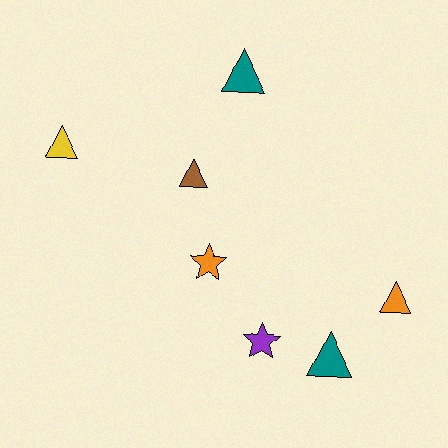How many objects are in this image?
There are 7 objects.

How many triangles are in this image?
There are 5 triangles.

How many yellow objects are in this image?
There is 1 yellow object.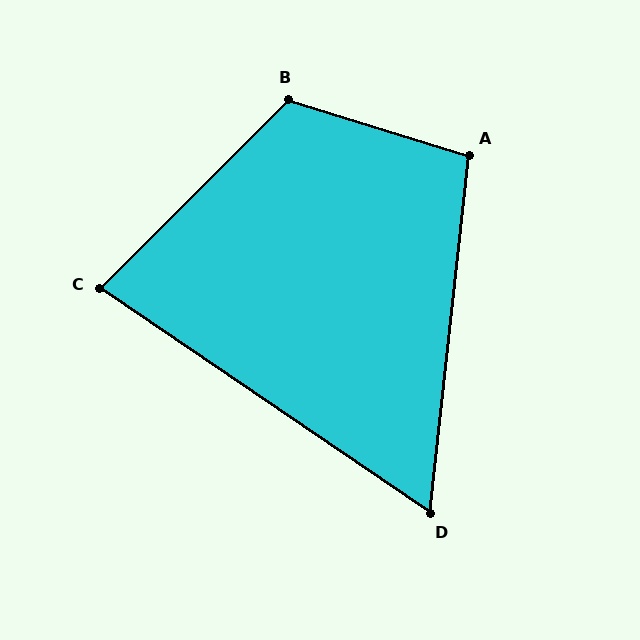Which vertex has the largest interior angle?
B, at approximately 118 degrees.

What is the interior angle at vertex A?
Approximately 101 degrees (obtuse).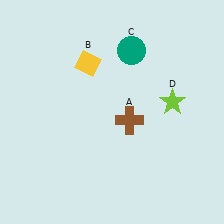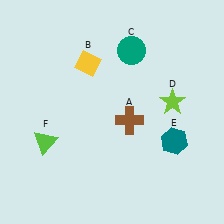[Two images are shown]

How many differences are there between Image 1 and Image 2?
There are 2 differences between the two images.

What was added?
A teal hexagon (E), a lime triangle (F) were added in Image 2.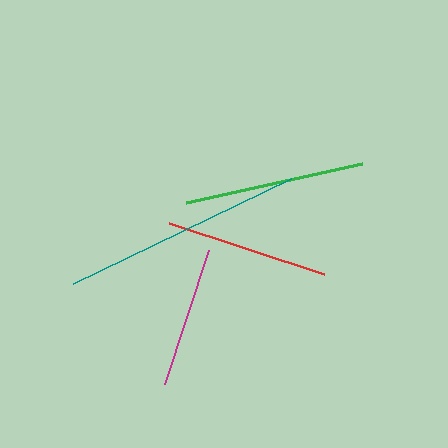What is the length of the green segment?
The green segment is approximately 181 pixels long.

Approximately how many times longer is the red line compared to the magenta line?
The red line is approximately 1.2 times the length of the magenta line.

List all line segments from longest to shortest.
From longest to shortest: teal, green, red, magenta.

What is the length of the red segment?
The red segment is approximately 163 pixels long.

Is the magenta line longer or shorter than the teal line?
The teal line is longer than the magenta line.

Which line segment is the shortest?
The magenta line is the shortest at approximately 141 pixels.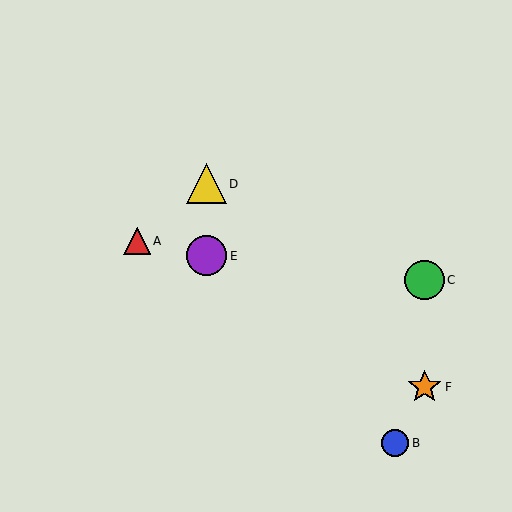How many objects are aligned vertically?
2 objects (D, E) are aligned vertically.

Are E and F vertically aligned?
No, E is at x≈207 and F is at x≈425.